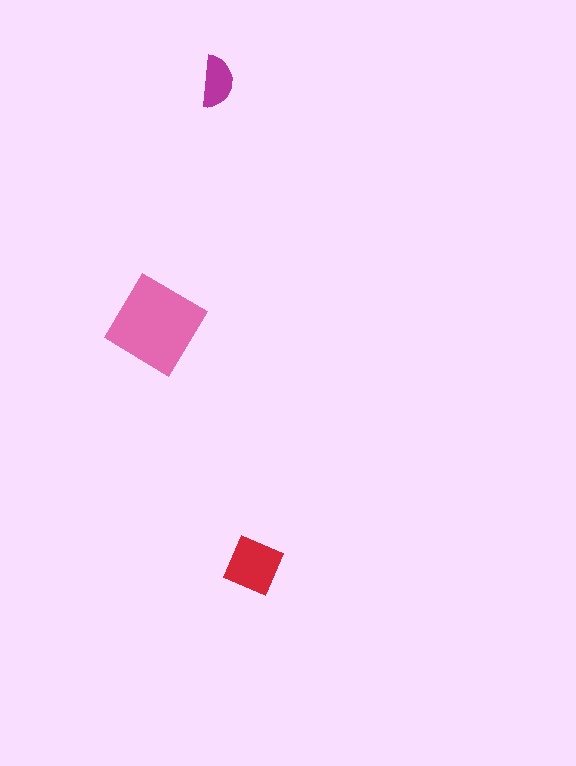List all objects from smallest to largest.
The magenta semicircle, the red diamond, the pink diamond.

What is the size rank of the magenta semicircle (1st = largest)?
3rd.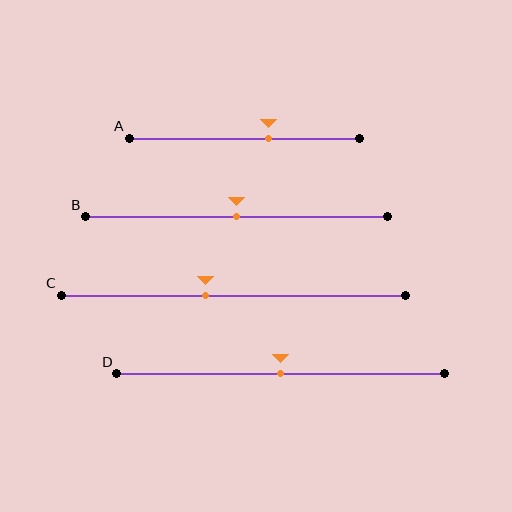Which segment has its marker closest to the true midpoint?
Segment B has its marker closest to the true midpoint.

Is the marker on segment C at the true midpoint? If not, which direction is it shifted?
No, the marker on segment C is shifted to the left by about 8% of the segment length.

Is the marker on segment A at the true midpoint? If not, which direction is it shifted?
No, the marker on segment A is shifted to the right by about 10% of the segment length.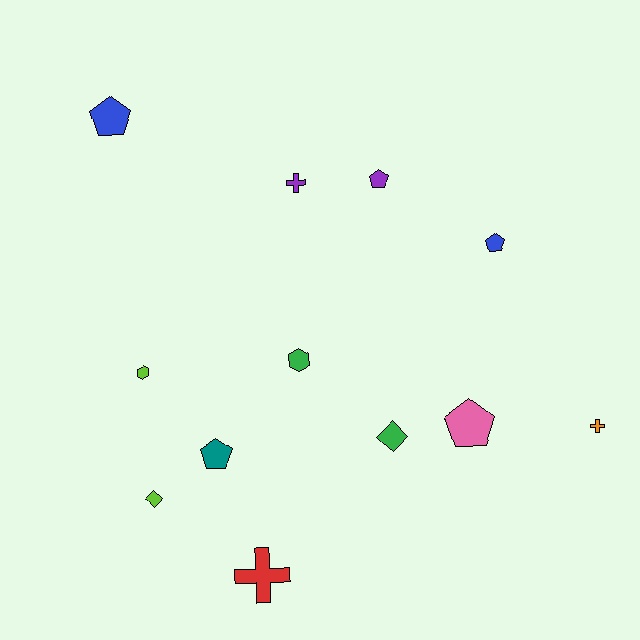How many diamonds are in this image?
There are 2 diamonds.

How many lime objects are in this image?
There are 2 lime objects.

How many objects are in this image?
There are 12 objects.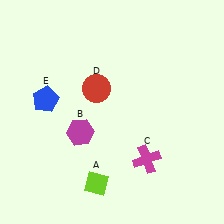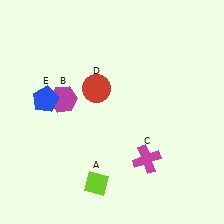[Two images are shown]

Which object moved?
The magenta hexagon (B) moved up.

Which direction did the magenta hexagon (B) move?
The magenta hexagon (B) moved up.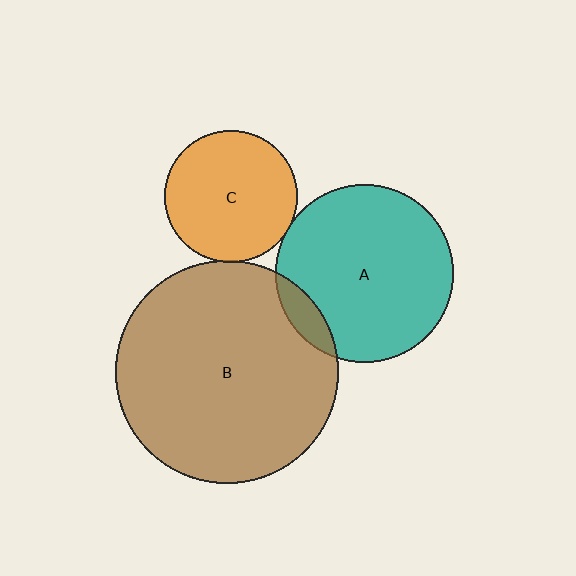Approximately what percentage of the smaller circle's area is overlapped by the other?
Approximately 10%.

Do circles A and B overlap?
Yes.